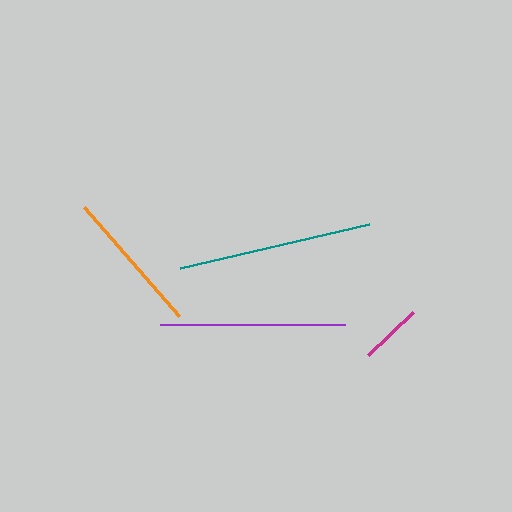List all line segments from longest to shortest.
From longest to shortest: teal, purple, orange, magenta.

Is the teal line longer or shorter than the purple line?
The teal line is longer than the purple line.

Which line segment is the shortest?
The magenta line is the shortest at approximately 62 pixels.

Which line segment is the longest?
The teal line is the longest at approximately 194 pixels.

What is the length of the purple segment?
The purple segment is approximately 185 pixels long.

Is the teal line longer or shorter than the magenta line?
The teal line is longer than the magenta line.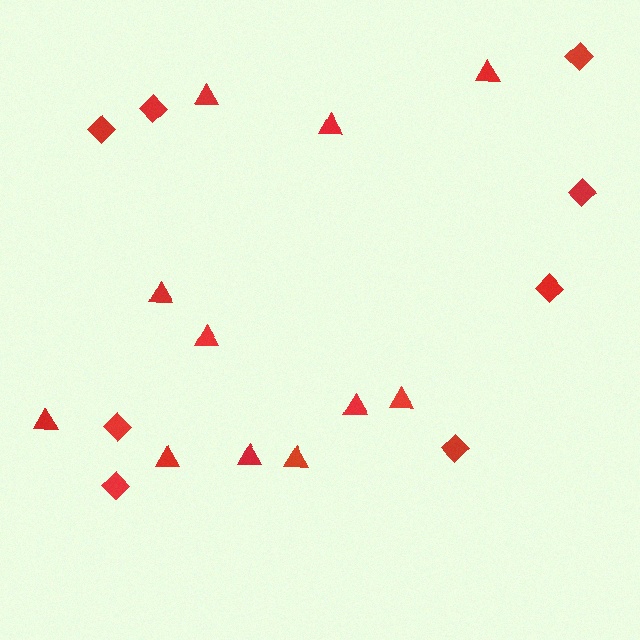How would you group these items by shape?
There are 2 groups: one group of diamonds (8) and one group of triangles (11).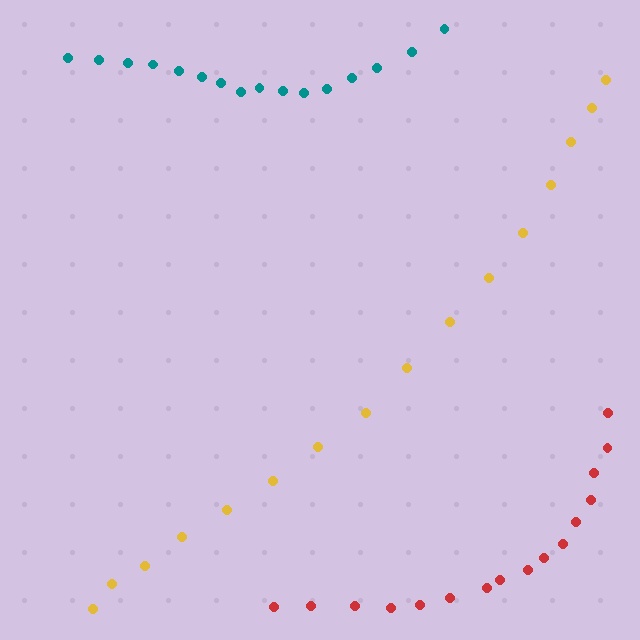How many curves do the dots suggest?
There are 3 distinct paths.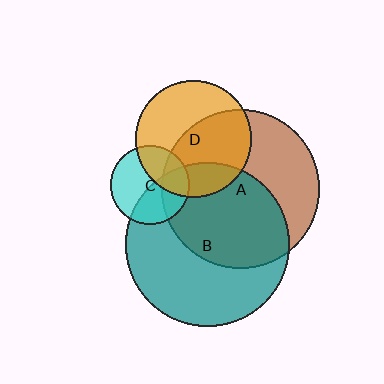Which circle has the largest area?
Circle B (teal).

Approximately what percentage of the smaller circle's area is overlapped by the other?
Approximately 20%.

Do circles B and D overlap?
Yes.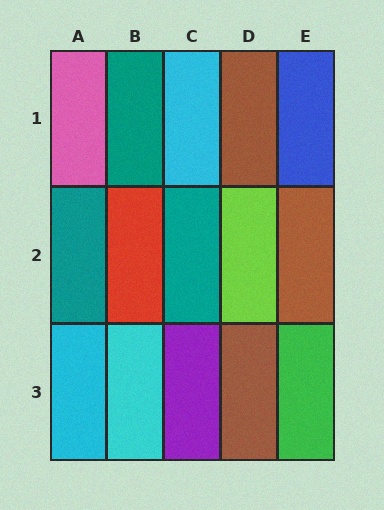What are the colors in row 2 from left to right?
Teal, red, teal, lime, brown.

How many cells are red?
1 cell is red.